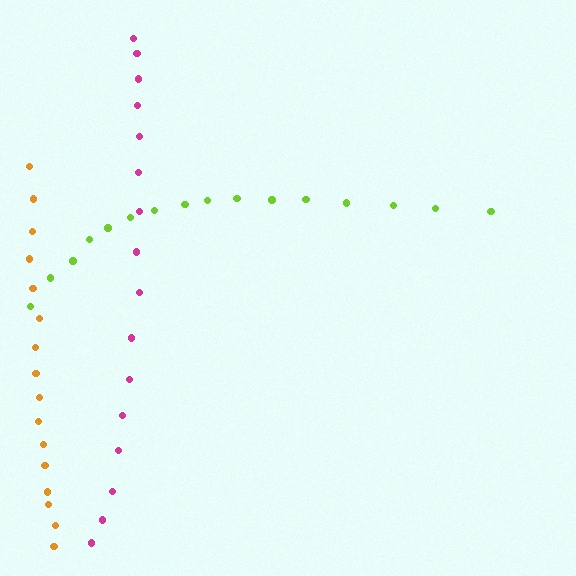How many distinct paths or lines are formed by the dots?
There are 3 distinct paths.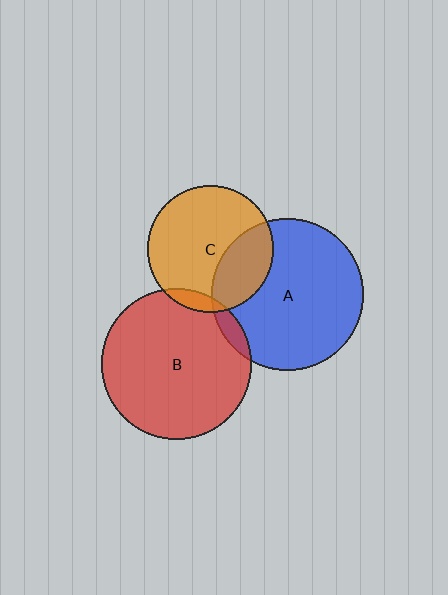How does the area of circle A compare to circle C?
Approximately 1.4 times.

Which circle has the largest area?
Circle A (blue).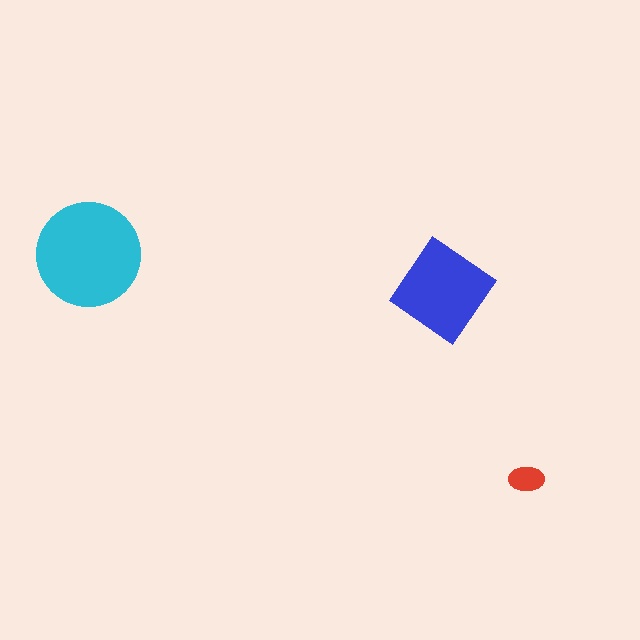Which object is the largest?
The cyan circle.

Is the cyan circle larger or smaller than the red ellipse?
Larger.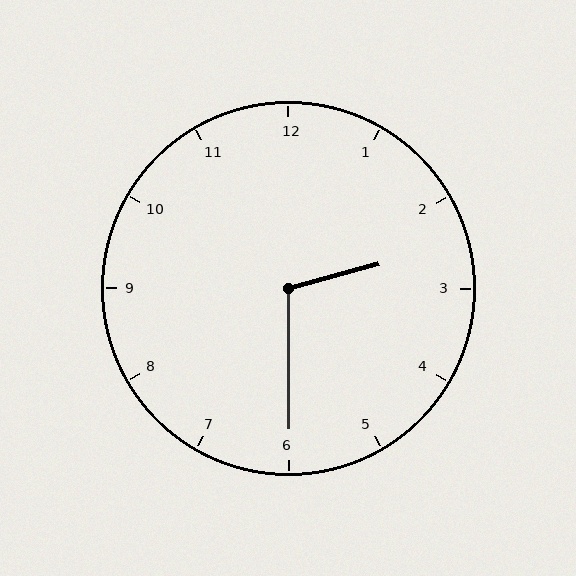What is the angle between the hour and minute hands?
Approximately 105 degrees.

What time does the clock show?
2:30.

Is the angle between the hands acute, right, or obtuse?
It is obtuse.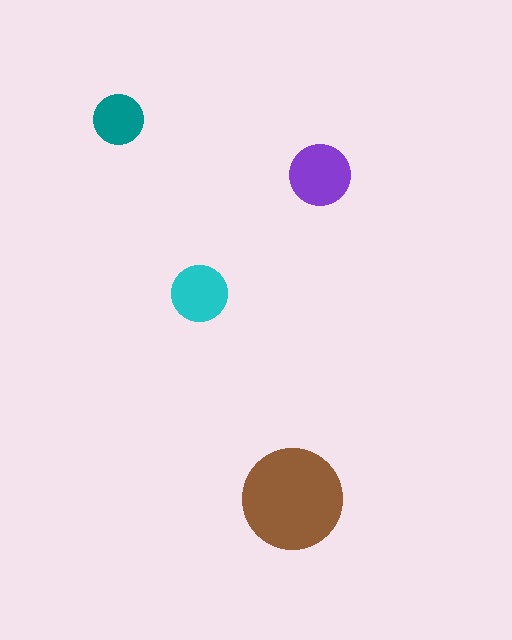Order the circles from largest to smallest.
the brown one, the purple one, the cyan one, the teal one.